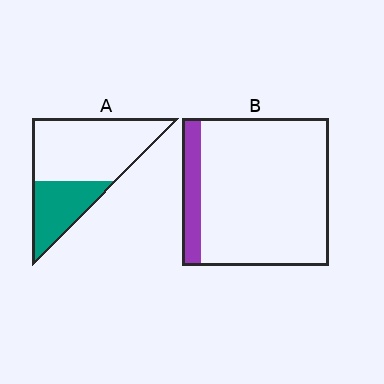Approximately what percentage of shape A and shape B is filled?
A is approximately 35% and B is approximately 15%.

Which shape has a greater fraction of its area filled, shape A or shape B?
Shape A.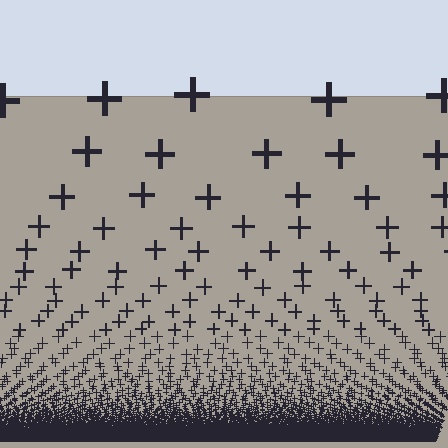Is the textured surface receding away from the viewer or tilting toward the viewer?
The surface appears to tilt toward the viewer. Texture elements get larger and sparser toward the top.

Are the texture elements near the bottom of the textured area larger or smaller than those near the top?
Smaller. The gradient is inverted — elements near the bottom are smaller and denser.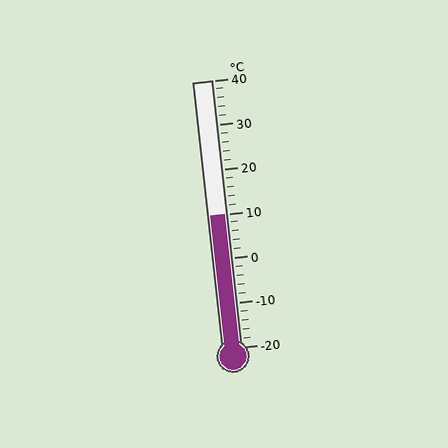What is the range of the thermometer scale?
The thermometer scale ranges from -20°C to 40°C.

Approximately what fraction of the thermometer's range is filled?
The thermometer is filled to approximately 50% of its range.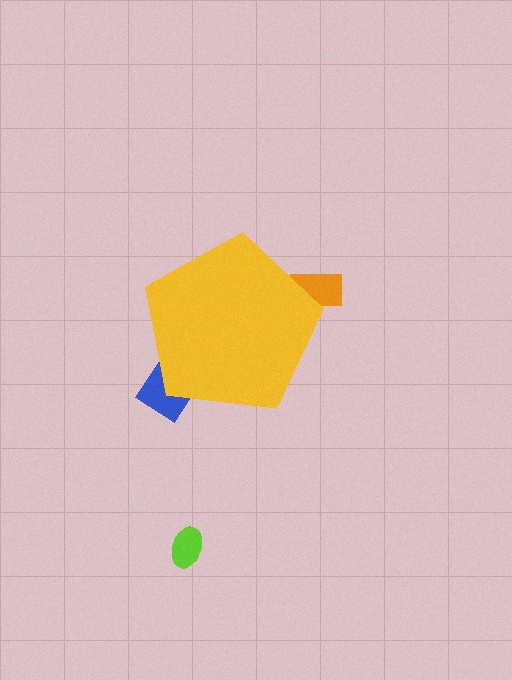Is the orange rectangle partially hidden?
Yes, the orange rectangle is partially hidden behind the yellow pentagon.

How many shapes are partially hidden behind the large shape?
2 shapes are partially hidden.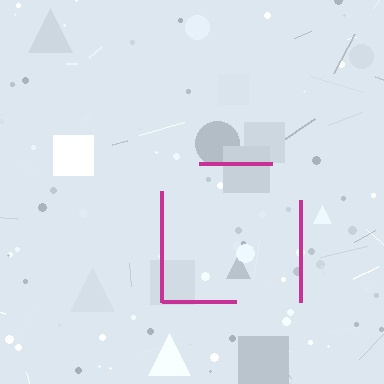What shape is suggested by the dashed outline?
The dashed outline suggests a square.